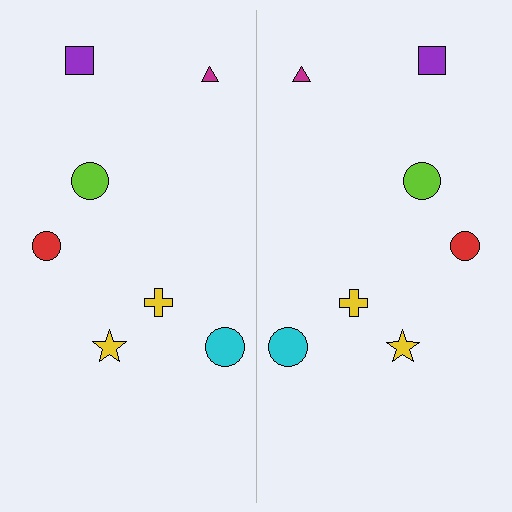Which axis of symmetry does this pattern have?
The pattern has a vertical axis of symmetry running through the center of the image.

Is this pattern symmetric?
Yes, this pattern has bilateral (reflection) symmetry.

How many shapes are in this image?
There are 14 shapes in this image.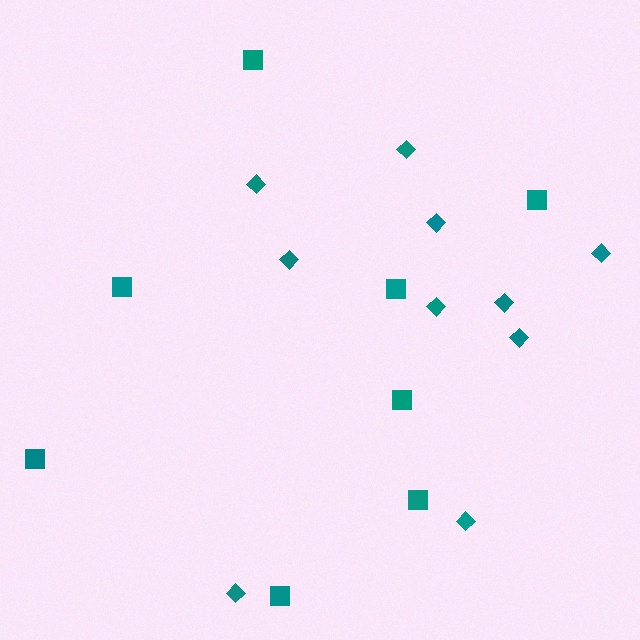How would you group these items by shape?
There are 2 groups: one group of squares (8) and one group of diamonds (10).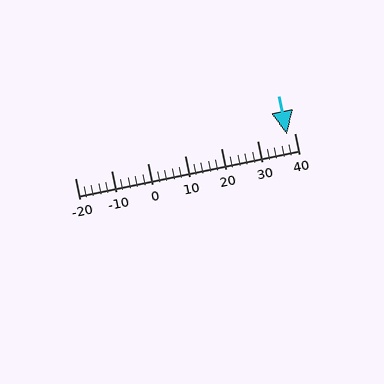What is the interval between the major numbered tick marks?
The major tick marks are spaced 10 units apart.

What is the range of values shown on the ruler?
The ruler shows values from -20 to 40.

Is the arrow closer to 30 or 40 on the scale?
The arrow is closer to 40.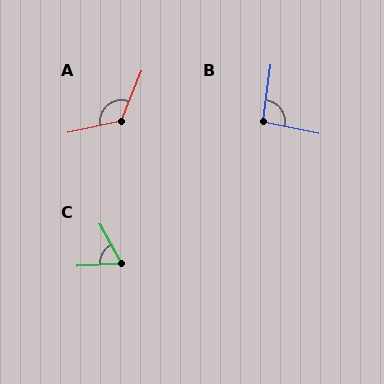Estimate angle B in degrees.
Approximately 94 degrees.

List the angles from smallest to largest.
C (64°), B (94°), A (124°).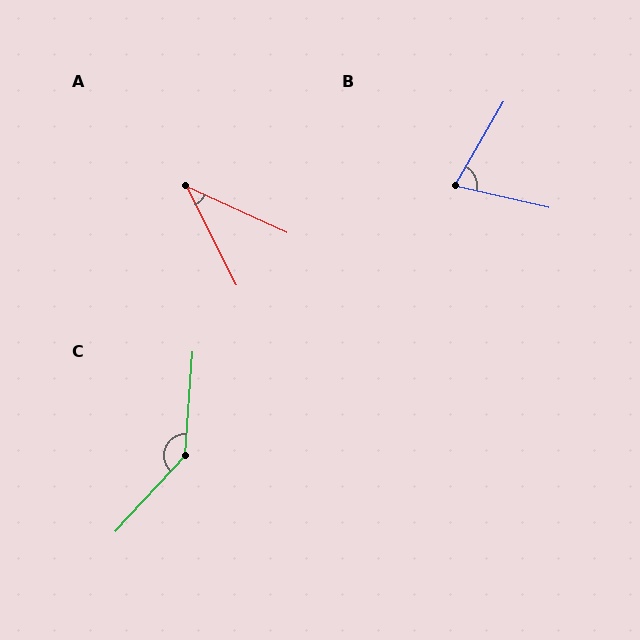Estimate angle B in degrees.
Approximately 72 degrees.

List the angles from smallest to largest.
A (38°), B (72°), C (141°).